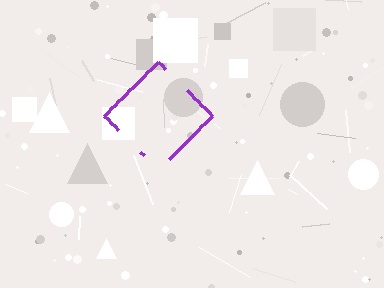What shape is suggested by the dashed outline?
The dashed outline suggests a diamond.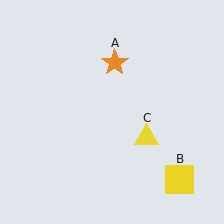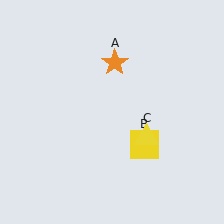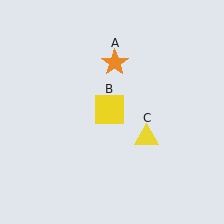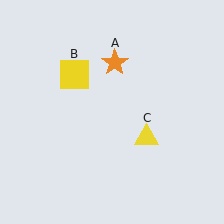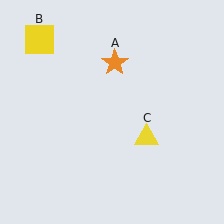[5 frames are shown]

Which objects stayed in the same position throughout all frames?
Orange star (object A) and yellow triangle (object C) remained stationary.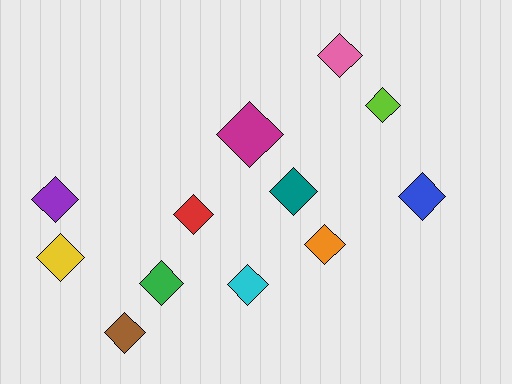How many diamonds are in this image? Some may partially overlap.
There are 12 diamonds.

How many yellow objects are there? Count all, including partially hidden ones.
There is 1 yellow object.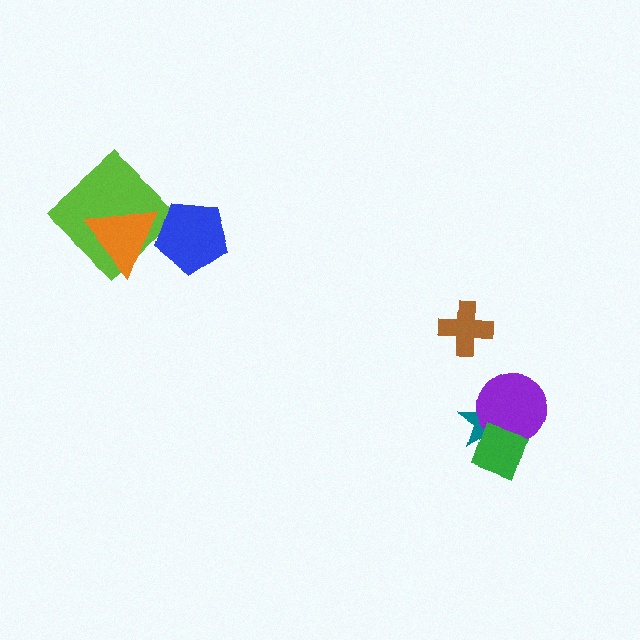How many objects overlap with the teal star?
2 objects overlap with the teal star.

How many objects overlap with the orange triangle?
2 objects overlap with the orange triangle.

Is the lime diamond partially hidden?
Yes, it is partially covered by another shape.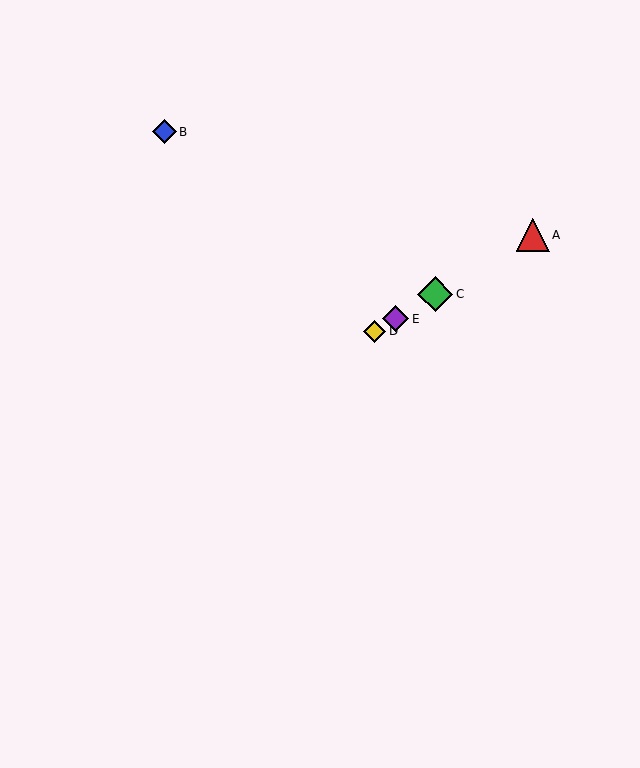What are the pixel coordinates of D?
Object D is at (375, 331).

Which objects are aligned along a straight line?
Objects A, C, D, E are aligned along a straight line.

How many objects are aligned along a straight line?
4 objects (A, C, D, E) are aligned along a straight line.